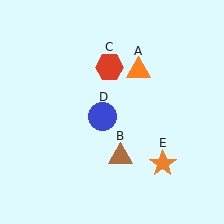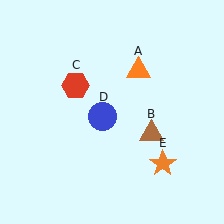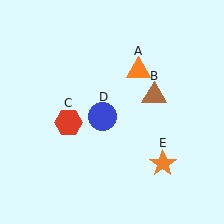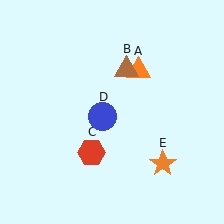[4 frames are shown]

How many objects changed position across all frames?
2 objects changed position: brown triangle (object B), red hexagon (object C).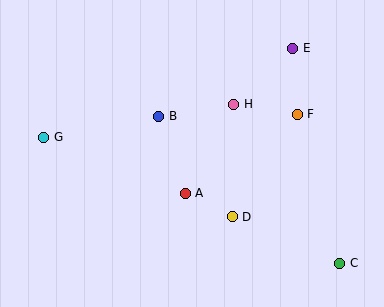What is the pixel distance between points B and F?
The distance between B and F is 138 pixels.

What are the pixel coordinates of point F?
Point F is at (297, 114).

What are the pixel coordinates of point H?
Point H is at (234, 104).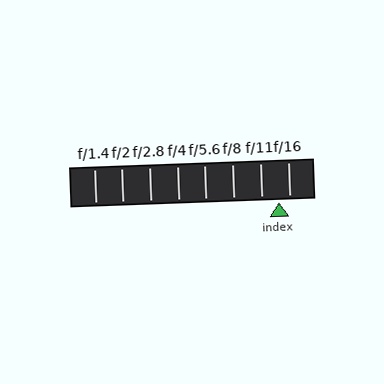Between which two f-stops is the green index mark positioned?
The index mark is between f/11 and f/16.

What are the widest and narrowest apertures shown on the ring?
The widest aperture shown is f/1.4 and the narrowest is f/16.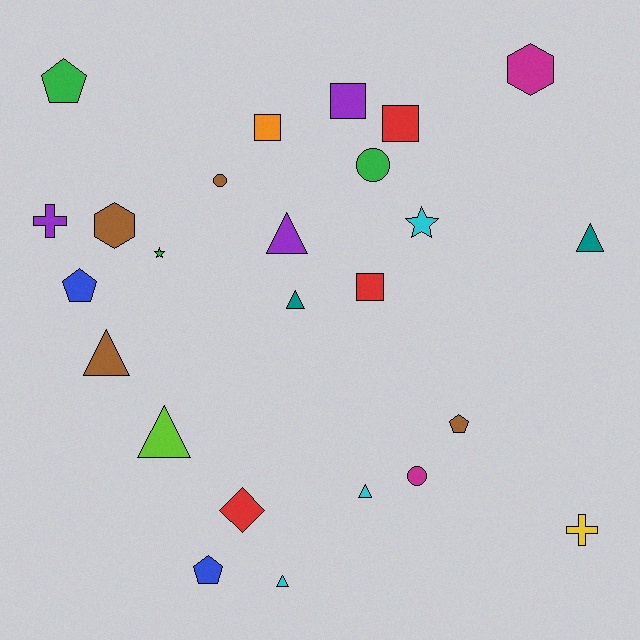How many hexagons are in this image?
There are 2 hexagons.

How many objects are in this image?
There are 25 objects.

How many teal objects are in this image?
There are 2 teal objects.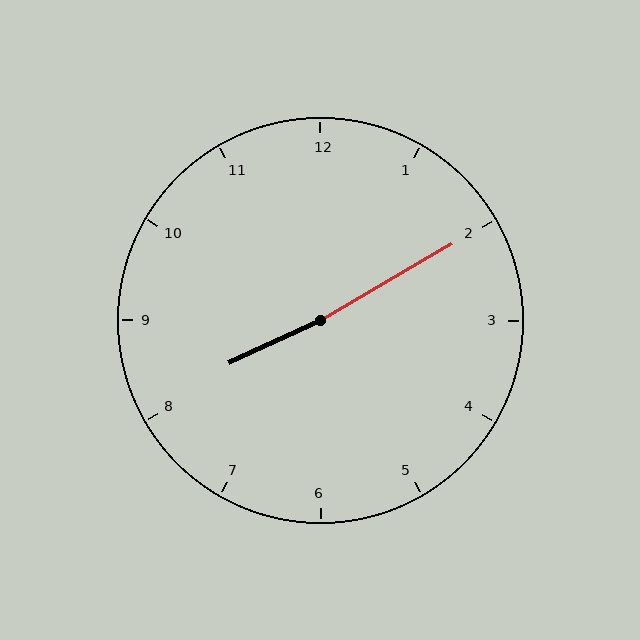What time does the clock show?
8:10.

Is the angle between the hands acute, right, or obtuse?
It is obtuse.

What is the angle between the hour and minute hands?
Approximately 175 degrees.